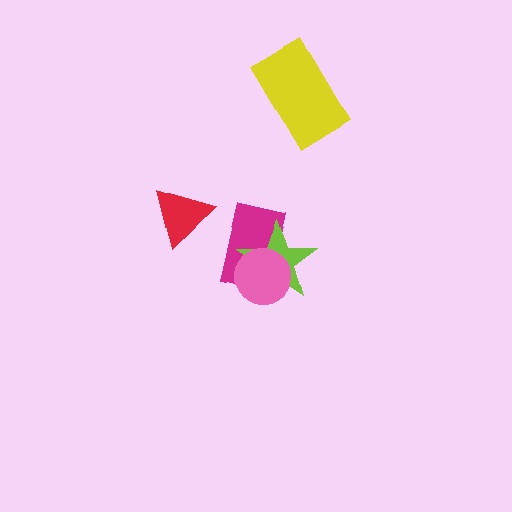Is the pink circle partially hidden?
No, no other shape covers it.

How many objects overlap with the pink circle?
2 objects overlap with the pink circle.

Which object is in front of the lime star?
The pink circle is in front of the lime star.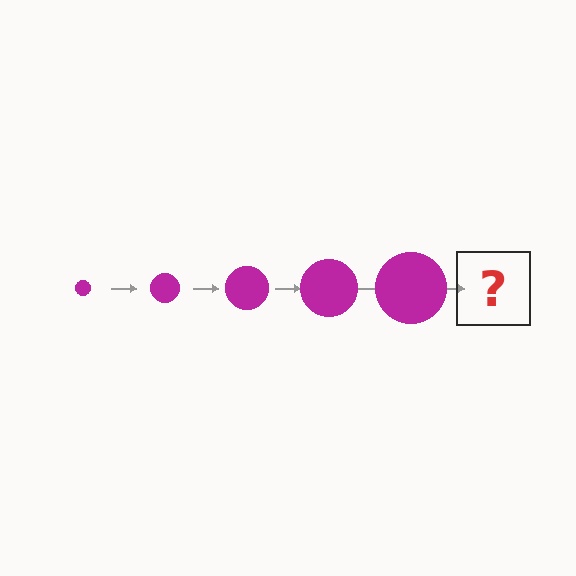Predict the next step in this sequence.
The next step is a magenta circle, larger than the previous one.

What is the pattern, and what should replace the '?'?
The pattern is that the circle gets progressively larger each step. The '?' should be a magenta circle, larger than the previous one.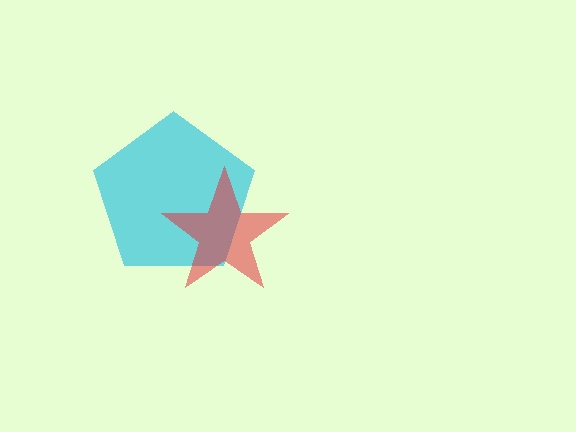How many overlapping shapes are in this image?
There are 2 overlapping shapes in the image.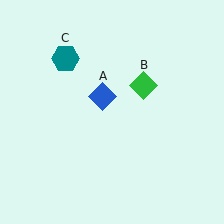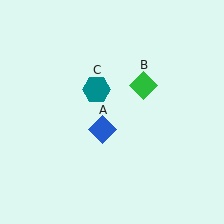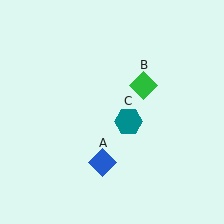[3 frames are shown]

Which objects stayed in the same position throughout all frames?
Green diamond (object B) remained stationary.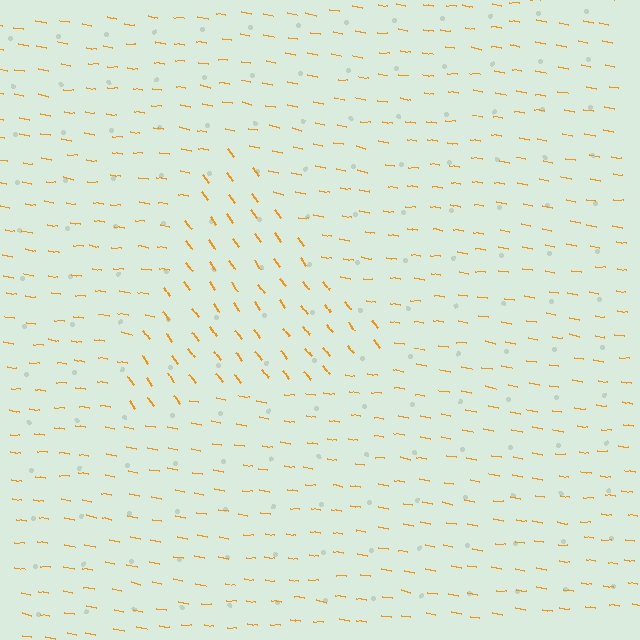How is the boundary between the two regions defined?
The boundary is defined purely by a change in line orientation (approximately 45 degrees difference). All lines are the same color and thickness.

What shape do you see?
I see a triangle.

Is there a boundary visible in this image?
Yes, there is a texture boundary formed by a change in line orientation.